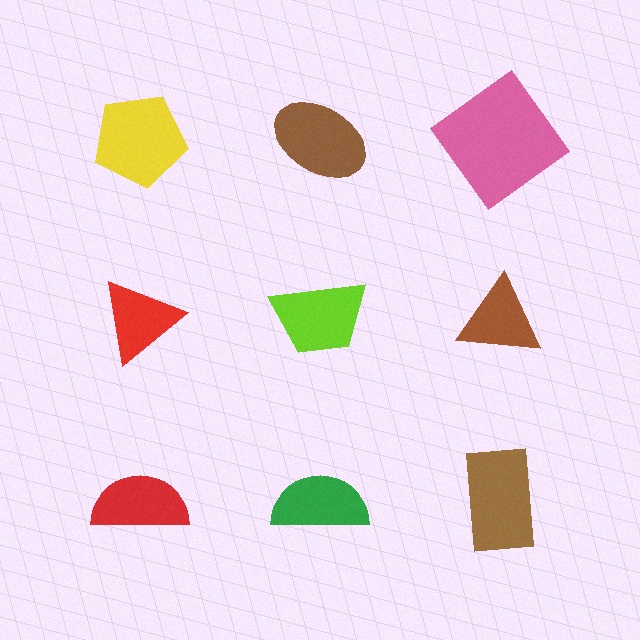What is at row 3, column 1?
A red semicircle.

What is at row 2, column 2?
A lime trapezoid.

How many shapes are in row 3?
3 shapes.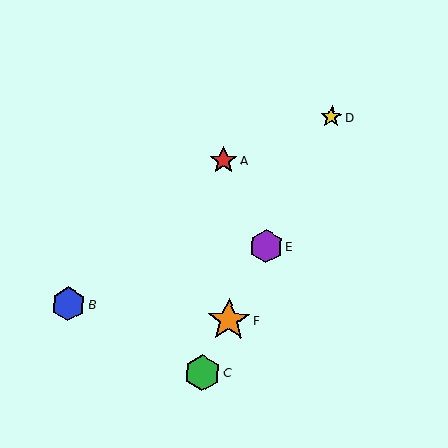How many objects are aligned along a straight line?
4 objects (C, D, E, F) are aligned along a straight line.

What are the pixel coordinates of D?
Object D is at (331, 117).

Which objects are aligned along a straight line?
Objects C, D, E, F are aligned along a straight line.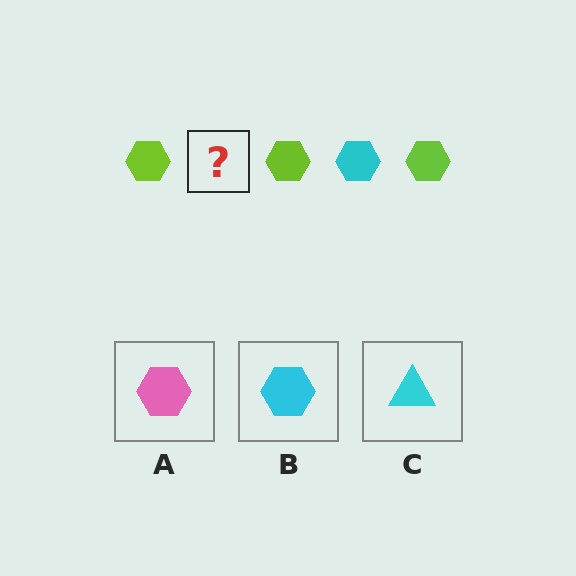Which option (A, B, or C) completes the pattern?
B.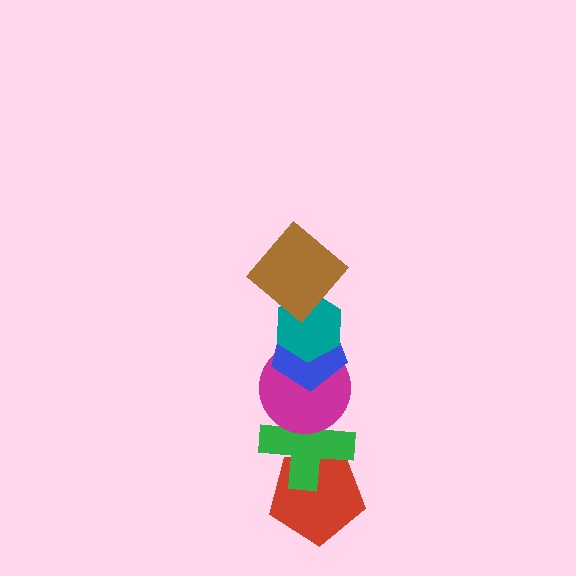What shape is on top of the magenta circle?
The blue pentagon is on top of the magenta circle.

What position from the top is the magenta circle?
The magenta circle is 4th from the top.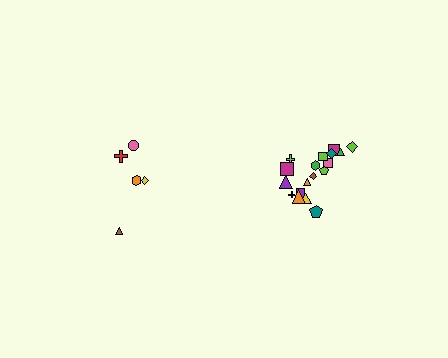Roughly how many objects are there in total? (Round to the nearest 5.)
Roughly 25 objects in total.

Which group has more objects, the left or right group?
The right group.